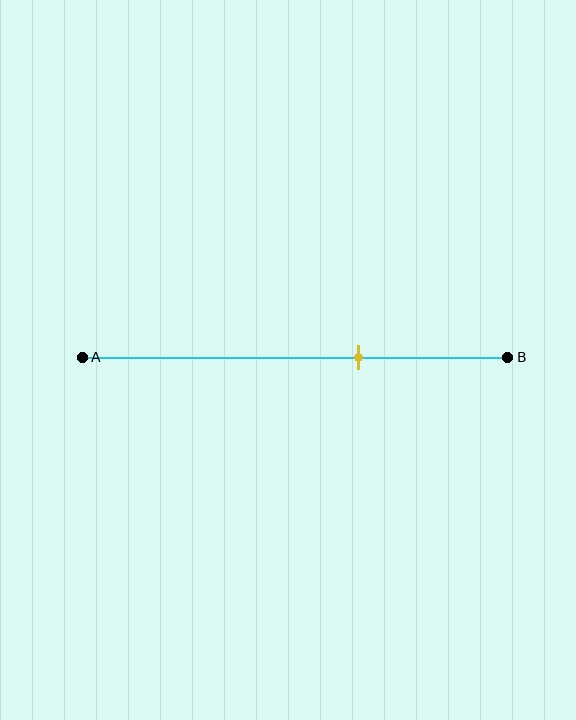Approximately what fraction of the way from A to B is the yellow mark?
The yellow mark is approximately 65% of the way from A to B.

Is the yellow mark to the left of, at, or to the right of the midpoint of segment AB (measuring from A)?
The yellow mark is to the right of the midpoint of segment AB.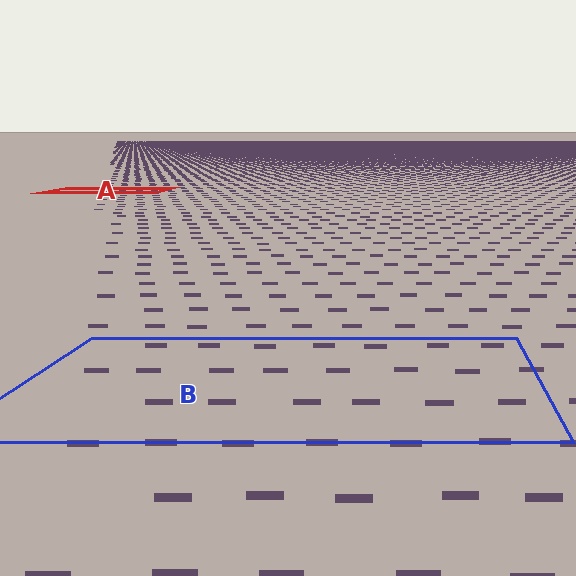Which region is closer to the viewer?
Region B is closer. The texture elements there are larger and more spread out.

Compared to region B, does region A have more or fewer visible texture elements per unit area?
Region A has more texture elements per unit area — they are packed more densely because it is farther away.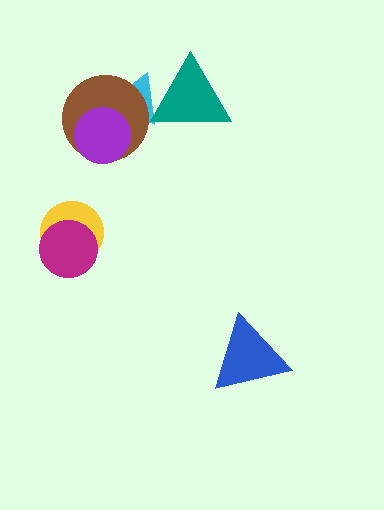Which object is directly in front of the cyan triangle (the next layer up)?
The teal triangle is directly in front of the cyan triangle.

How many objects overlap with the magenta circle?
1 object overlaps with the magenta circle.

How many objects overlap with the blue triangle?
0 objects overlap with the blue triangle.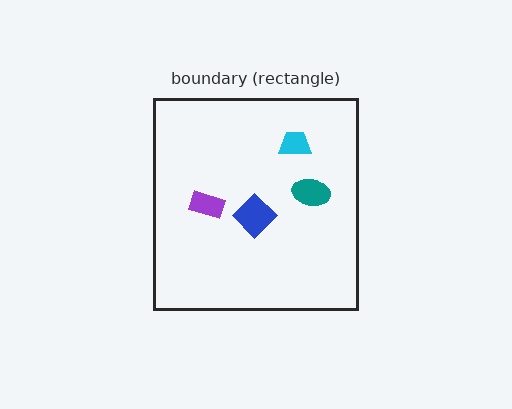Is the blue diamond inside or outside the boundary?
Inside.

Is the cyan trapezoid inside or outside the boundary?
Inside.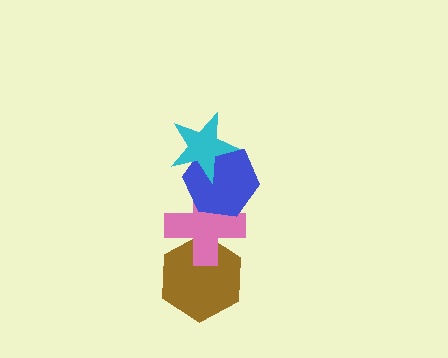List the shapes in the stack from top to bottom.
From top to bottom: the cyan star, the blue hexagon, the pink cross, the brown hexagon.